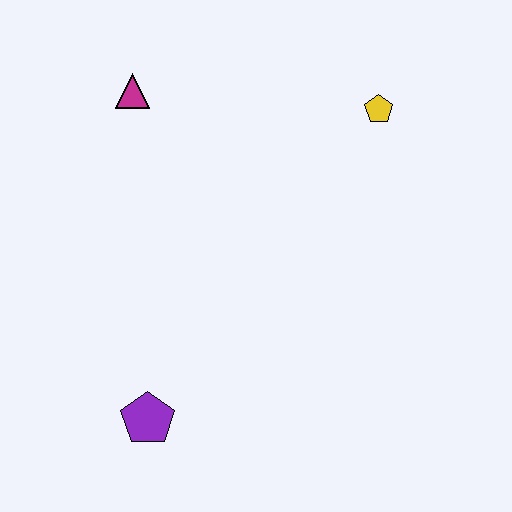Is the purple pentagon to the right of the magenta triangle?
Yes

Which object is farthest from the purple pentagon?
The yellow pentagon is farthest from the purple pentagon.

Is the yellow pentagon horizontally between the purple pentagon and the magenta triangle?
No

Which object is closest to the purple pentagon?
The magenta triangle is closest to the purple pentagon.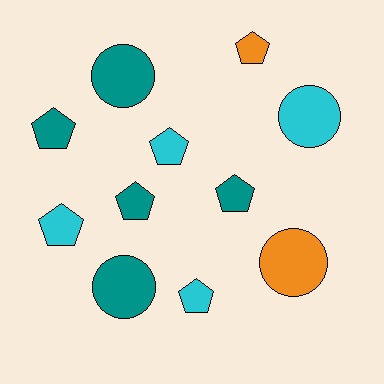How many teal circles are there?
There are 2 teal circles.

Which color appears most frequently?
Teal, with 5 objects.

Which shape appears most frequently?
Pentagon, with 7 objects.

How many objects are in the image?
There are 11 objects.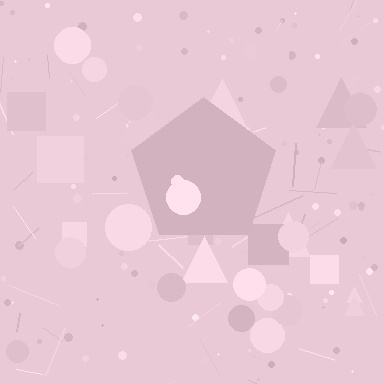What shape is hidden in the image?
A pentagon is hidden in the image.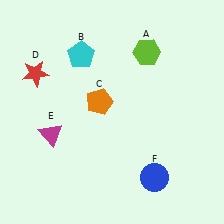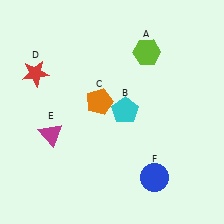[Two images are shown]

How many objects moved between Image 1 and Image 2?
1 object moved between the two images.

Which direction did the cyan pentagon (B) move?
The cyan pentagon (B) moved down.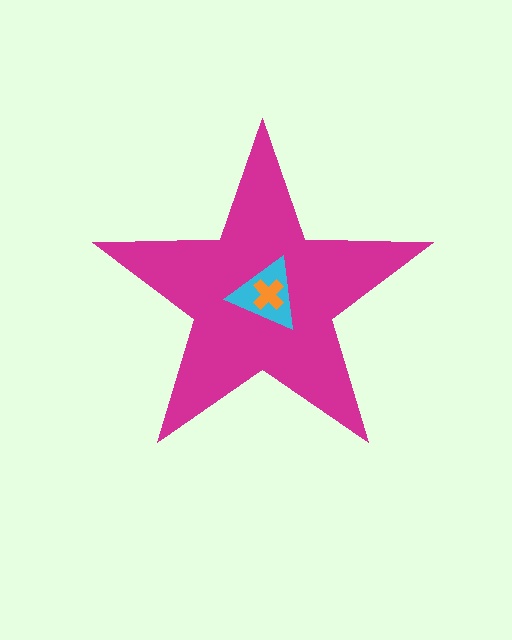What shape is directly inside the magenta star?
The cyan triangle.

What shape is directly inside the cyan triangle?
The orange cross.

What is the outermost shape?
The magenta star.